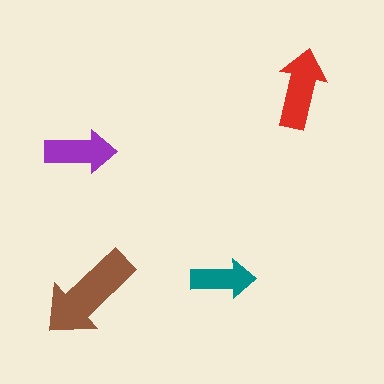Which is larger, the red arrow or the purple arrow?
The red one.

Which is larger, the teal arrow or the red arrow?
The red one.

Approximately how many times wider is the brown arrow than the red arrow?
About 1.5 times wider.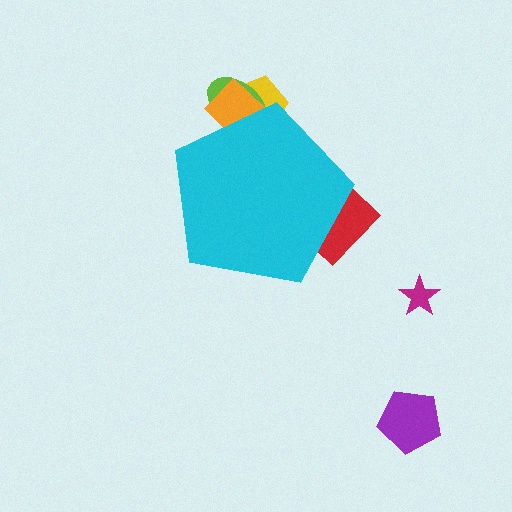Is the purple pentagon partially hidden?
No, the purple pentagon is fully visible.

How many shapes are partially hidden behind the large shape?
4 shapes are partially hidden.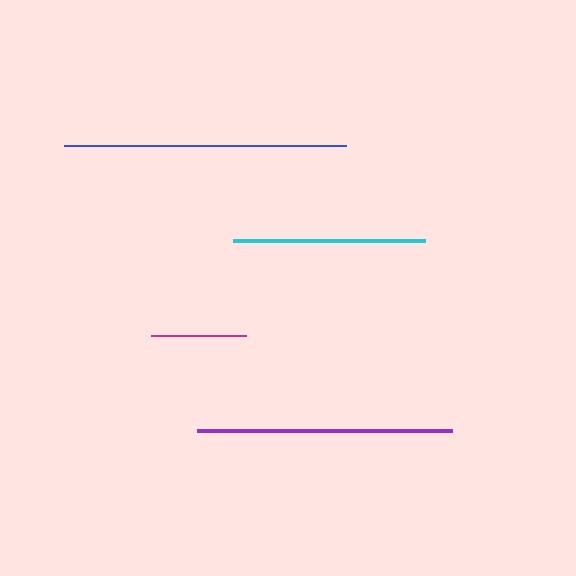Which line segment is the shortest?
The magenta line is the shortest at approximately 95 pixels.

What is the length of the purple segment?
The purple segment is approximately 255 pixels long.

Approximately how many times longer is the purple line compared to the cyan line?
The purple line is approximately 1.3 times the length of the cyan line.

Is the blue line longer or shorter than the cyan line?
The blue line is longer than the cyan line.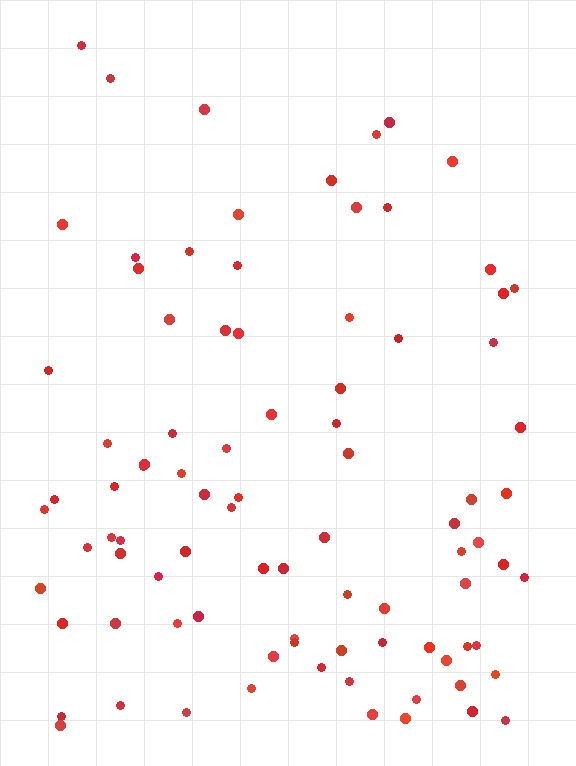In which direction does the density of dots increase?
From top to bottom, with the bottom side densest.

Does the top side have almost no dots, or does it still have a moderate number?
Still a moderate number, just noticeably fewer than the bottom.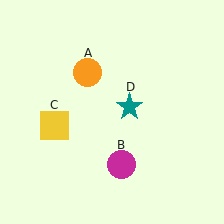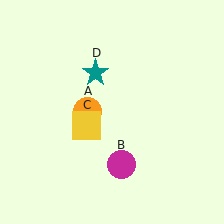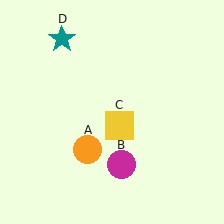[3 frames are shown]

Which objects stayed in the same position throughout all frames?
Magenta circle (object B) remained stationary.